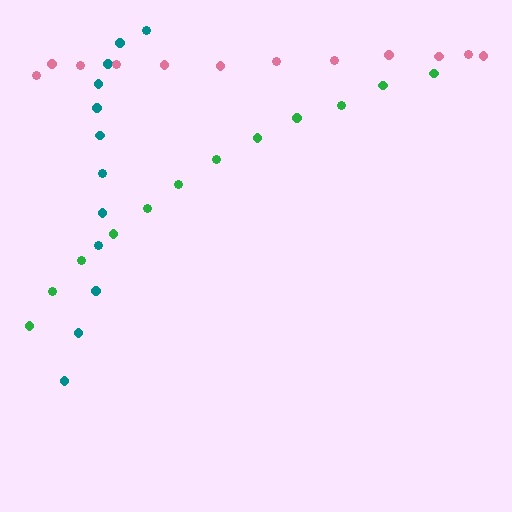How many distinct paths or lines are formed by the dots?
There are 3 distinct paths.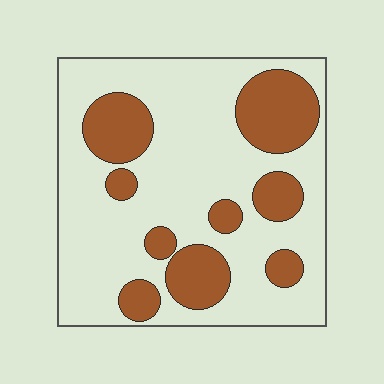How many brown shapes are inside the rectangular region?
9.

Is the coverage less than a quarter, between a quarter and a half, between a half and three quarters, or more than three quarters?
Between a quarter and a half.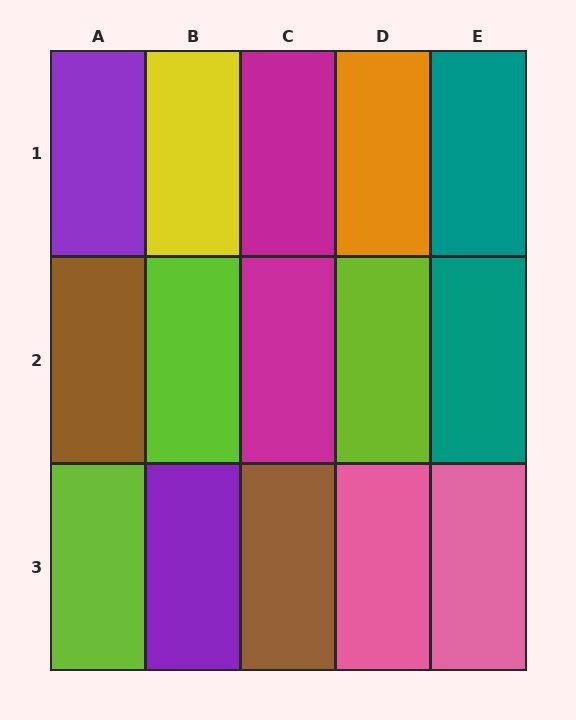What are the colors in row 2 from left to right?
Brown, lime, magenta, lime, teal.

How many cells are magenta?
2 cells are magenta.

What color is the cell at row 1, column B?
Yellow.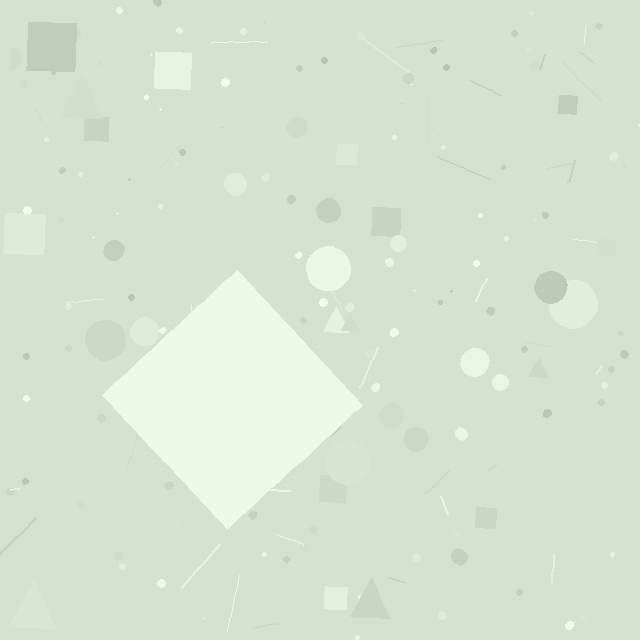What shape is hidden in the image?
A diamond is hidden in the image.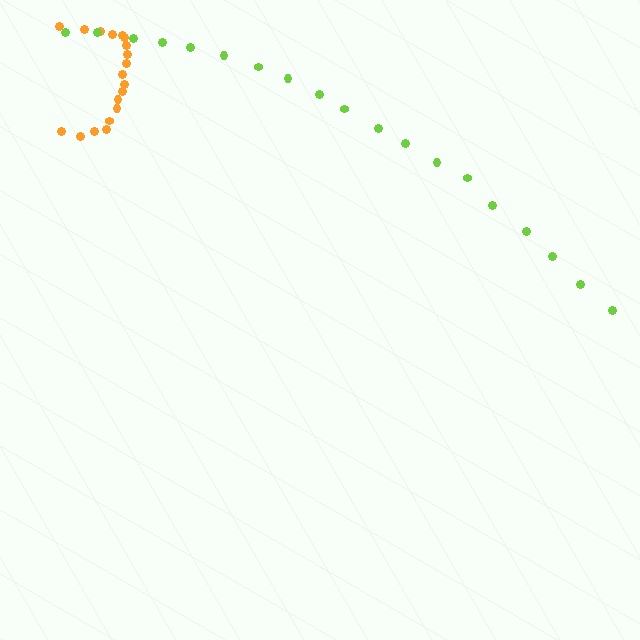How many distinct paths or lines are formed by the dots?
There are 2 distinct paths.